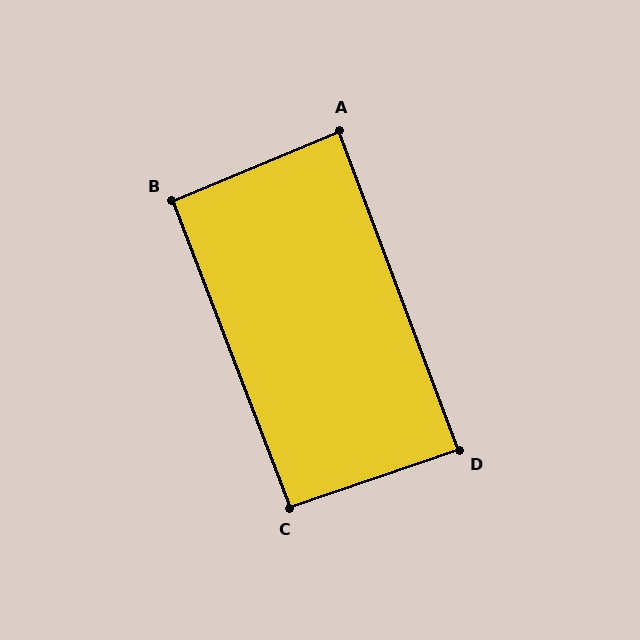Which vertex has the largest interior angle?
C, at approximately 92 degrees.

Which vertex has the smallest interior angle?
A, at approximately 88 degrees.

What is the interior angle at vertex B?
Approximately 92 degrees (approximately right).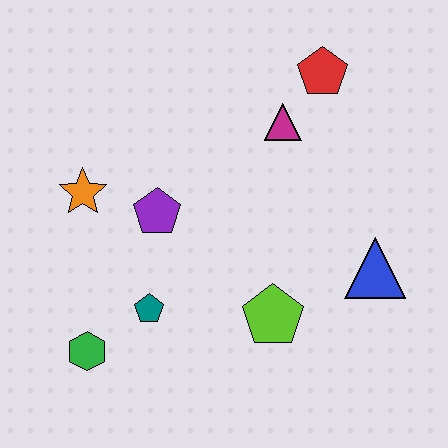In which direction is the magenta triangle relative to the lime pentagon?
The magenta triangle is above the lime pentagon.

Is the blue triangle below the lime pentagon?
No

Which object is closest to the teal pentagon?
The green hexagon is closest to the teal pentagon.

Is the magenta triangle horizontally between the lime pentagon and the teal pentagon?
No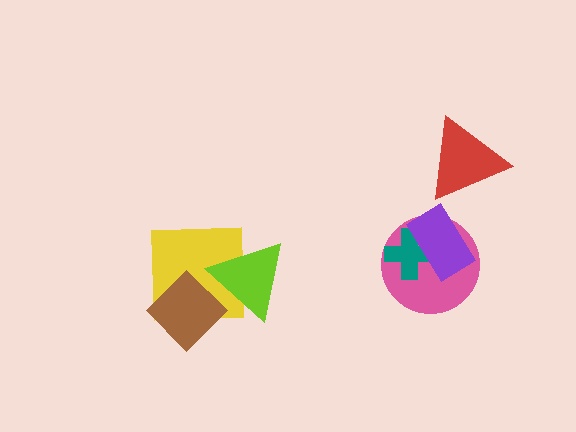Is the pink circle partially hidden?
Yes, it is partially covered by another shape.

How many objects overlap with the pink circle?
2 objects overlap with the pink circle.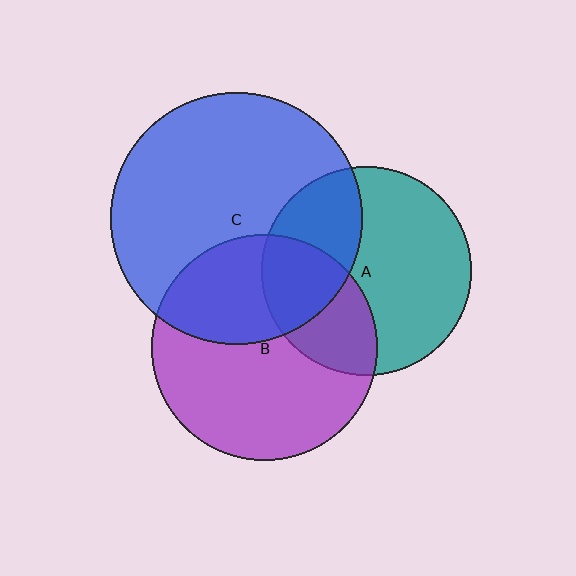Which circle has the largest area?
Circle C (blue).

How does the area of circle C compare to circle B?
Approximately 1.2 times.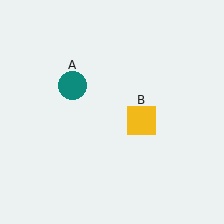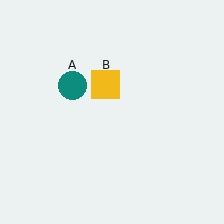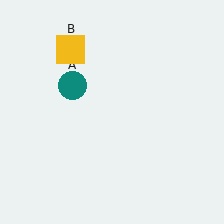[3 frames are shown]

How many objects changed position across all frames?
1 object changed position: yellow square (object B).